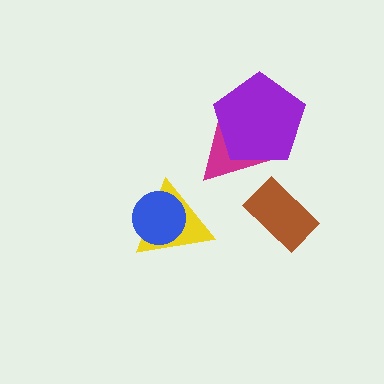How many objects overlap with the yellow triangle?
1 object overlaps with the yellow triangle.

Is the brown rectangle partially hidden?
No, no other shape covers it.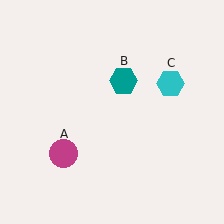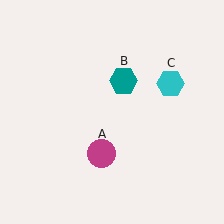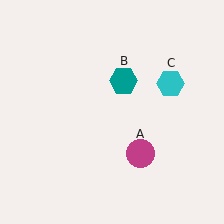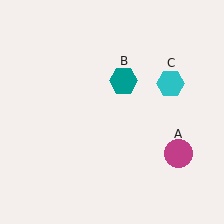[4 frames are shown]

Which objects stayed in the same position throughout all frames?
Teal hexagon (object B) and cyan hexagon (object C) remained stationary.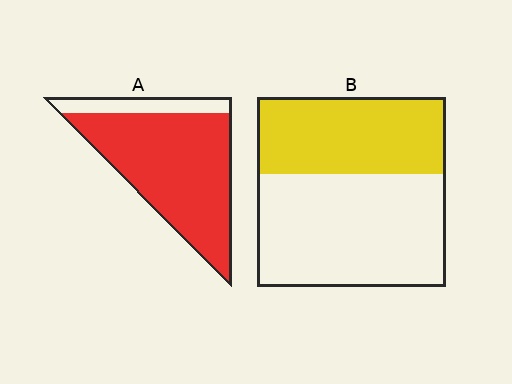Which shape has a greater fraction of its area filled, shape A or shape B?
Shape A.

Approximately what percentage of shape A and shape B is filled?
A is approximately 85% and B is approximately 40%.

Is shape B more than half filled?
No.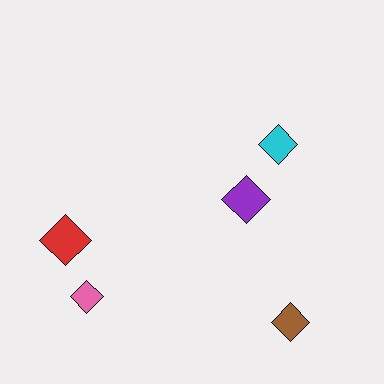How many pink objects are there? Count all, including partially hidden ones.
There is 1 pink object.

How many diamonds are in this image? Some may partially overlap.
There are 5 diamonds.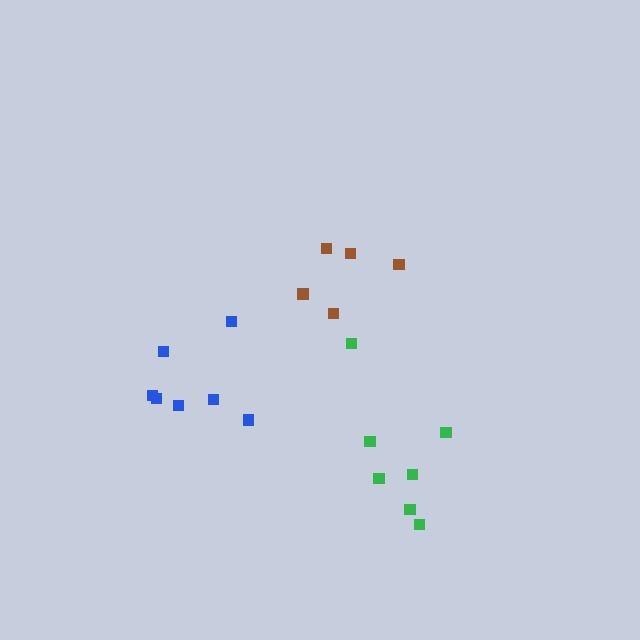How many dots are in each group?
Group 1: 7 dots, Group 2: 5 dots, Group 3: 7 dots (19 total).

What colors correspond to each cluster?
The clusters are colored: blue, brown, green.